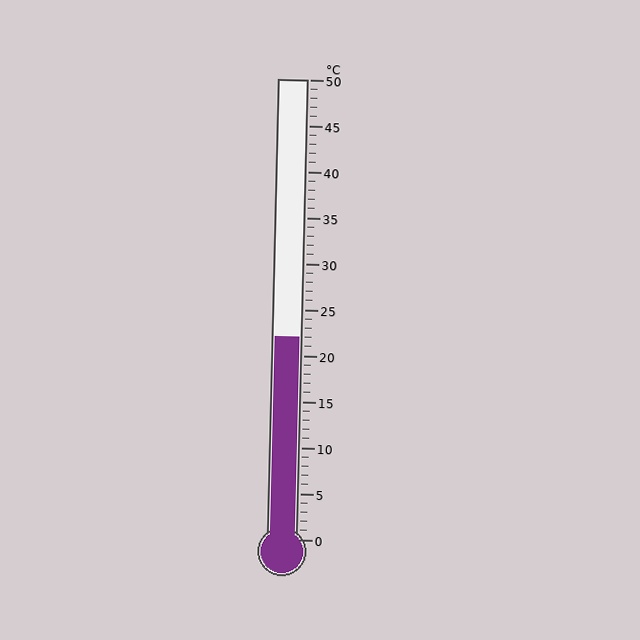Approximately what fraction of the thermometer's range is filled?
The thermometer is filled to approximately 45% of its range.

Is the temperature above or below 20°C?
The temperature is above 20°C.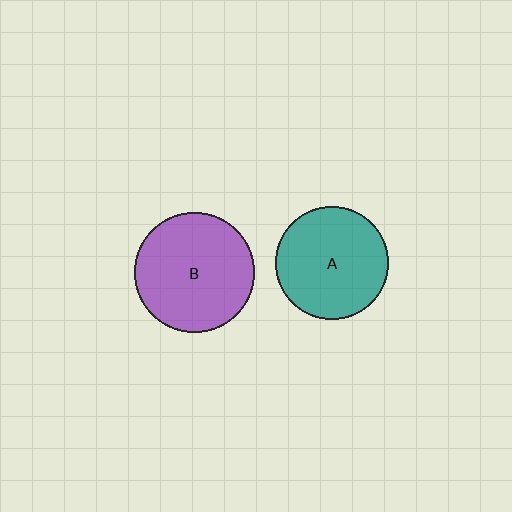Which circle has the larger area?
Circle B (purple).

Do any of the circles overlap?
No, none of the circles overlap.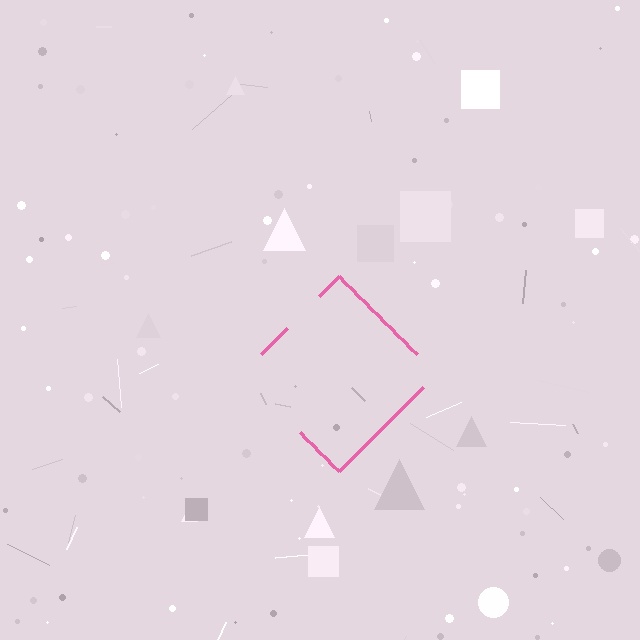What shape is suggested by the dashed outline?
The dashed outline suggests a diamond.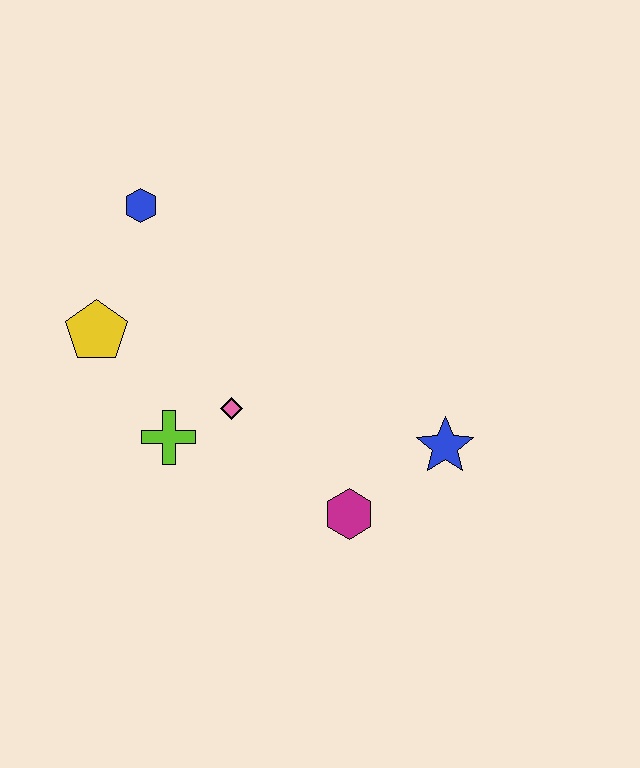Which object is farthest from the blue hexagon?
The blue star is farthest from the blue hexagon.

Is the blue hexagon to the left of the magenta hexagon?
Yes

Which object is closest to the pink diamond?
The lime cross is closest to the pink diamond.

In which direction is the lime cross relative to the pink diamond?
The lime cross is to the left of the pink diamond.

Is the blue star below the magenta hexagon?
No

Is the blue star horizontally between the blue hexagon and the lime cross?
No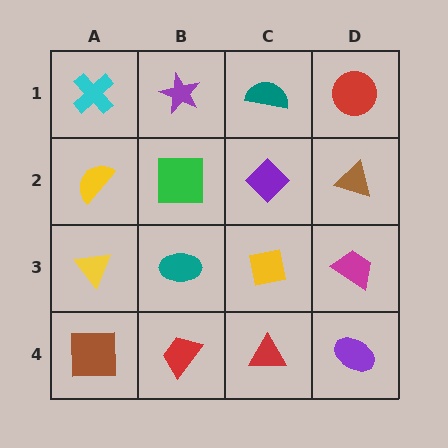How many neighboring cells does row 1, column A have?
2.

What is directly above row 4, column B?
A teal ellipse.